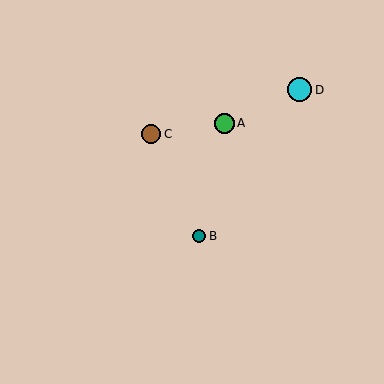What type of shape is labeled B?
Shape B is a teal circle.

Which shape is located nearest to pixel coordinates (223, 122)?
The green circle (labeled A) at (224, 123) is nearest to that location.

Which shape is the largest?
The cyan circle (labeled D) is the largest.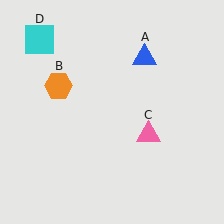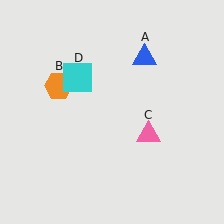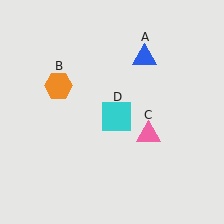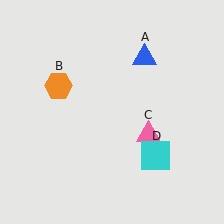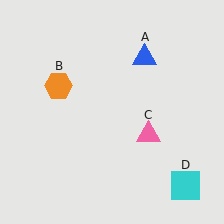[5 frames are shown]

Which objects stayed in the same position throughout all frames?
Blue triangle (object A) and orange hexagon (object B) and pink triangle (object C) remained stationary.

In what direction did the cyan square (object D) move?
The cyan square (object D) moved down and to the right.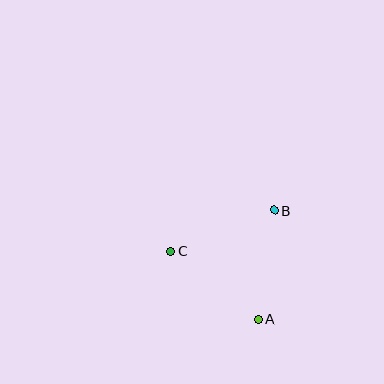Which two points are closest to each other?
Points A and B are closest to each other.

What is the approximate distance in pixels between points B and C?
The distance between B and C is approximately 110 pixels.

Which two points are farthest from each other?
Points A and C are farthest from each other.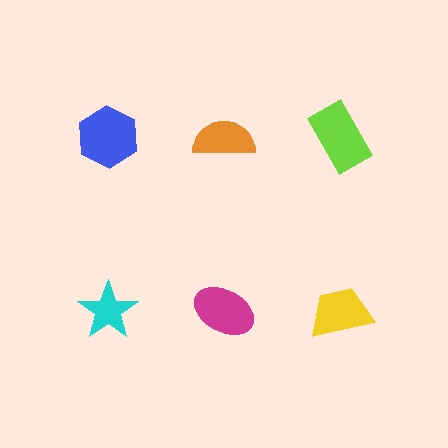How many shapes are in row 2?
3 shapes.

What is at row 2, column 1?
A cyan star.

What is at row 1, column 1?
A blue hexagon.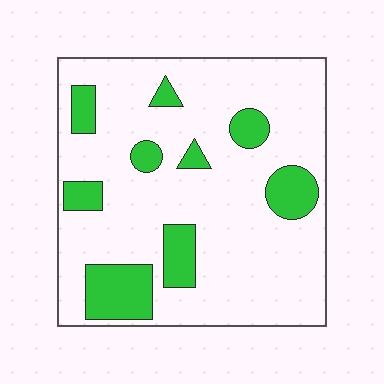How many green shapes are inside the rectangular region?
9.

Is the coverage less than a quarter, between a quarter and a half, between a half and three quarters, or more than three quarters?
Less than a quarter.